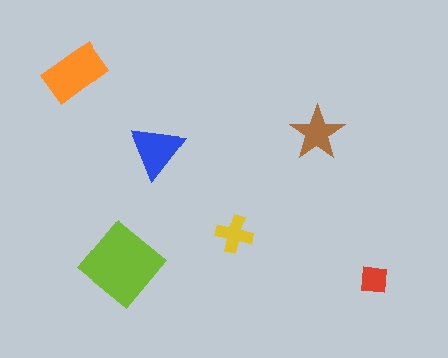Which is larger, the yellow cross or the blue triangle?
The blue triangle.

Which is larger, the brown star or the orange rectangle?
The orange rectangle.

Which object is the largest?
The lime diamond.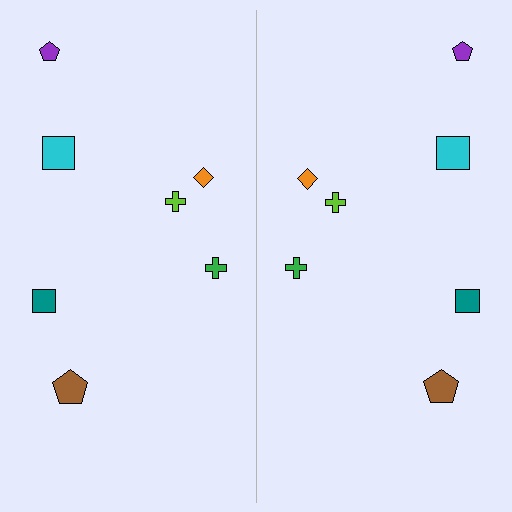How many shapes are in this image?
There are 14 shapes in this image.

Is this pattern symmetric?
Yes, this pattern has bilateral (reflection) symmetry.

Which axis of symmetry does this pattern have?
The pattern has a vertical axis of symmetry running through the center of the image.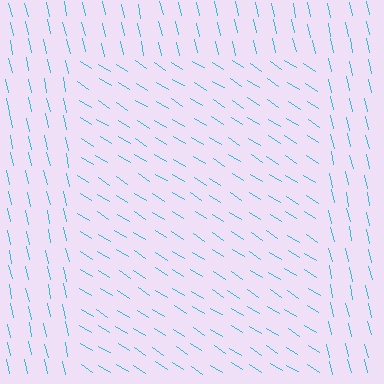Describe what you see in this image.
The image is filled with small cyan line segments. A rectangle region in the image has lines oriented differently from the surrounding lines, creating a visible texture boundary.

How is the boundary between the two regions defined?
The boundary is defined purely by a change in line orientation (approximately 45 degrees difference). All lines are the same color and thickness.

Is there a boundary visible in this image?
Yes, there is a texture boundary formed by a change in line orientation.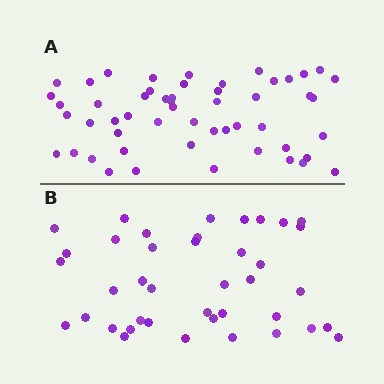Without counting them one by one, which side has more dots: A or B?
Region A (the top region) has more dots.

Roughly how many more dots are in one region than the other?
Region A has approximately 15 more dots than region B.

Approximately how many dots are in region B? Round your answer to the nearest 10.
About 40 dots.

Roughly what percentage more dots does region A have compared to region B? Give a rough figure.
About 30% more.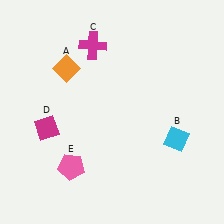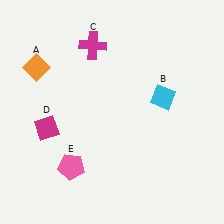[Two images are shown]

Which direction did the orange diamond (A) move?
The orange diamond (A) moved left.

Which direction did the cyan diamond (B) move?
The cyan diamond (B) moved up.